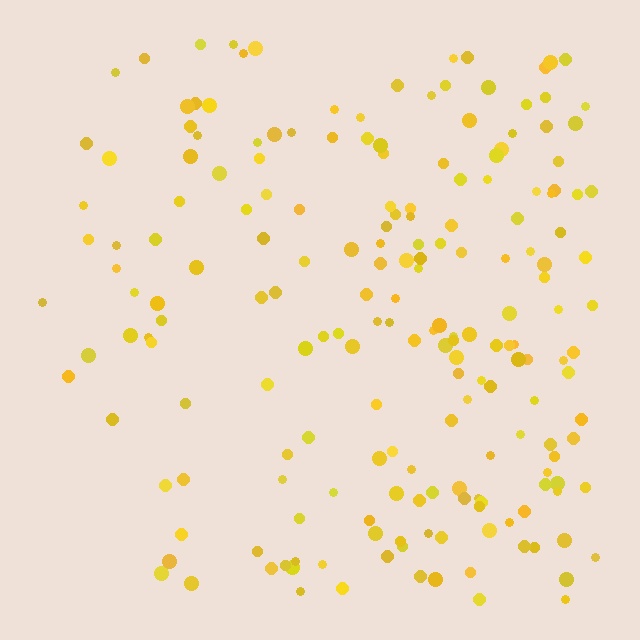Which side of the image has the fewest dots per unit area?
The left.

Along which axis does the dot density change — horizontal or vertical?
Horizontal.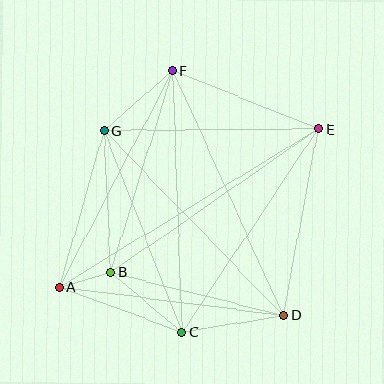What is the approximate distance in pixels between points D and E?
The distance between D and E is approximately 190 pixels.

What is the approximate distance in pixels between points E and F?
The distance between E and F is approximately 157 pixels.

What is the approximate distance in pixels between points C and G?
The distance between C and G is approximately 216 pixels.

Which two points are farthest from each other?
Points A and E are farthest from each other.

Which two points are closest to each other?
Points A and B are closest to each other.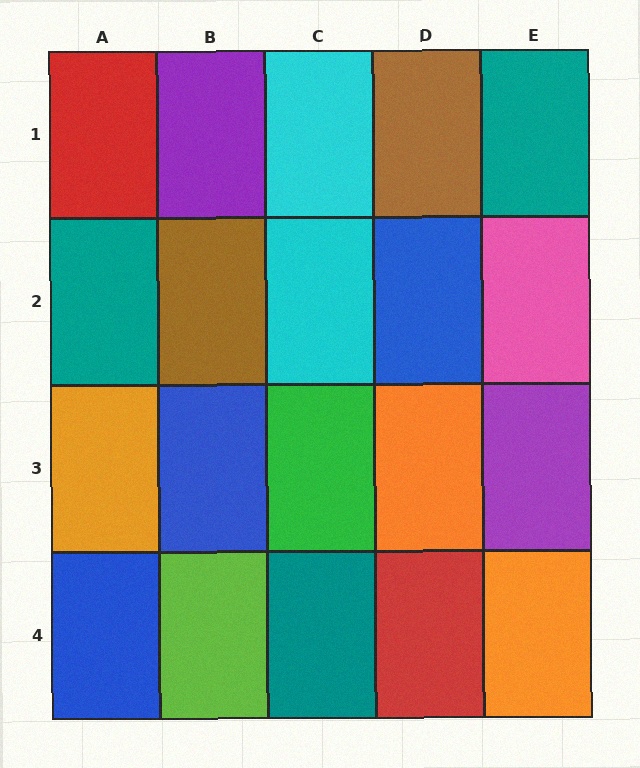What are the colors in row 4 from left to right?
Blue, lime, teal, red, orange.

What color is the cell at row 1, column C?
Cyan.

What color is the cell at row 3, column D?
Orange.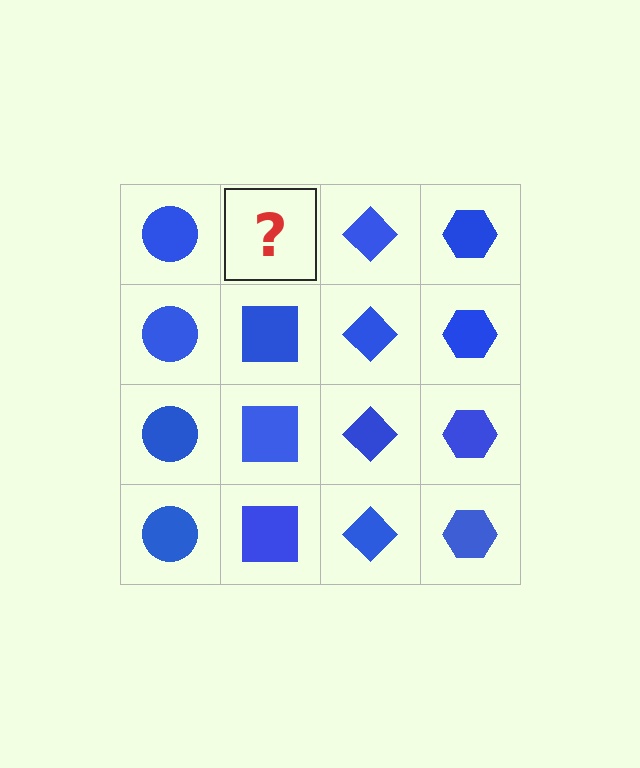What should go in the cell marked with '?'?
The missing cell should contain a blue square.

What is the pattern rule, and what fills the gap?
The rule is that each column has a consistent shape. The gap should be filled with a blue square.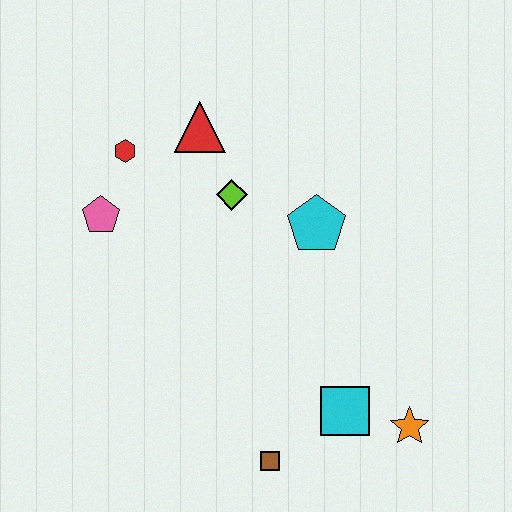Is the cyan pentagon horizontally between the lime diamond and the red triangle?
No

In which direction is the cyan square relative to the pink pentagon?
The cyan square is to the right of the pink pentagon.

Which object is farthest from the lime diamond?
The orange star is farthest from the lime diamond.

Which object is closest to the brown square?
The cyan square is closest to the brown square.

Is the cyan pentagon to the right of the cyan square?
No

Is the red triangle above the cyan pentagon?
Yes